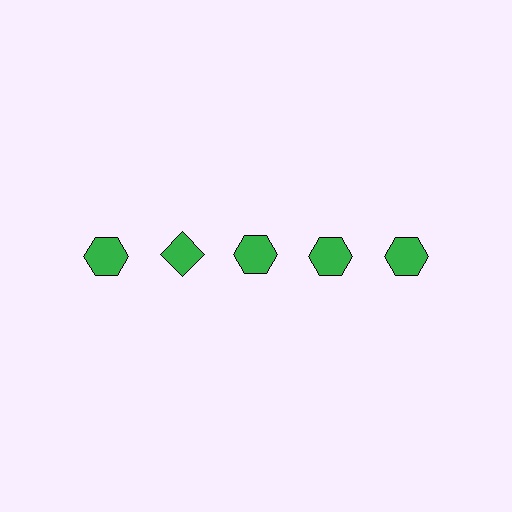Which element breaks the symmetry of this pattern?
The green diamond in the top row, second from left column breaks the symmetry. All other shapes are green hexagons.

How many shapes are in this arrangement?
There are 5 shapes arranged in a grid pattern.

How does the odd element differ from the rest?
It has a different shape: diamond instead of hexagon.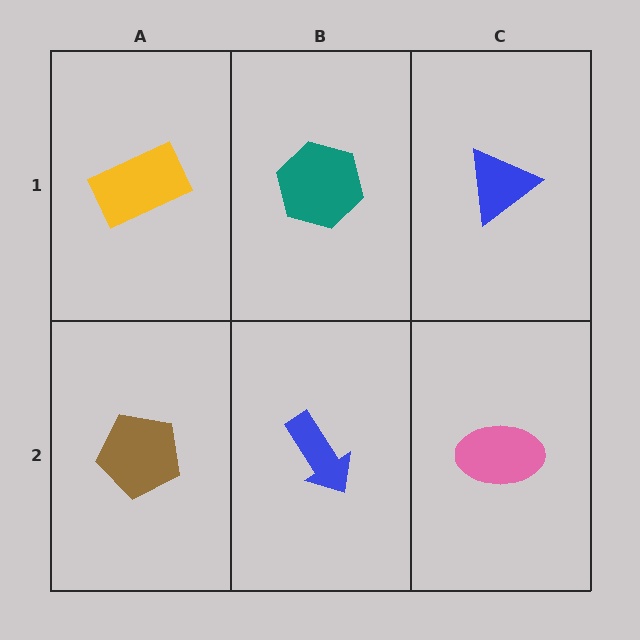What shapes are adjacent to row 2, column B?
A teal hexagon (row 1, column B), a brown pentagon (row 2, column A), a pink ellipse (row 2, column C).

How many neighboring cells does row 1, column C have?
2.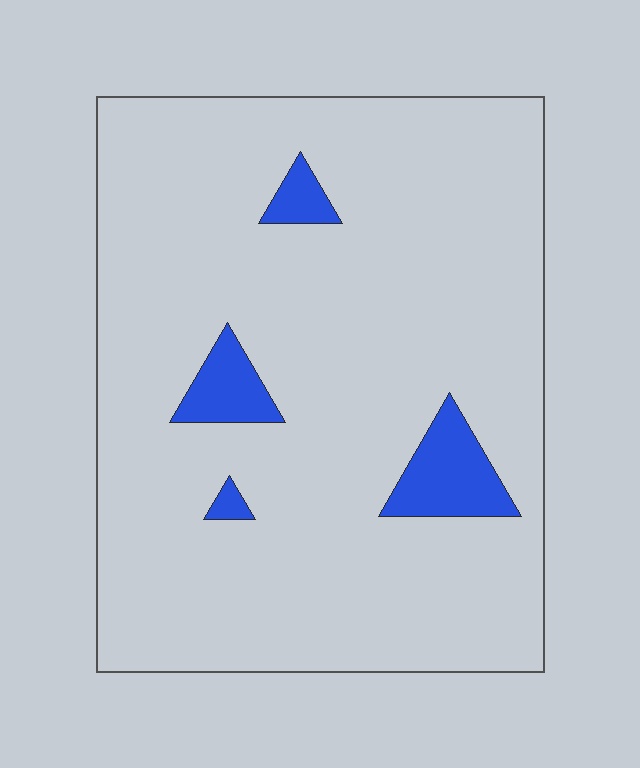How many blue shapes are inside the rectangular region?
4.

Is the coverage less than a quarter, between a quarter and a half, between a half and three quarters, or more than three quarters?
Less than a quarter.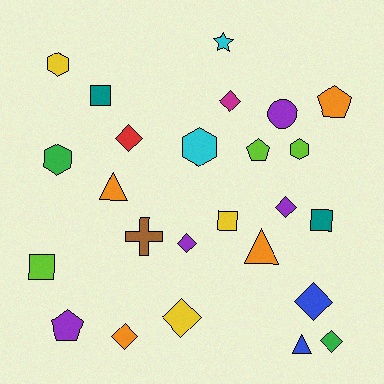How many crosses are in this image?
There is 1 cross.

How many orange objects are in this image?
There are 4 orange objects.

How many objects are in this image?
There are 25 objects.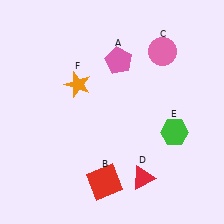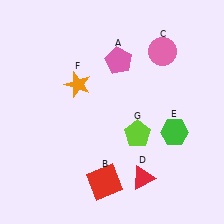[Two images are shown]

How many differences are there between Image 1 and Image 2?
There is 1 difference between the two images.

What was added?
A lime pentagon (G) was added in Image 2.